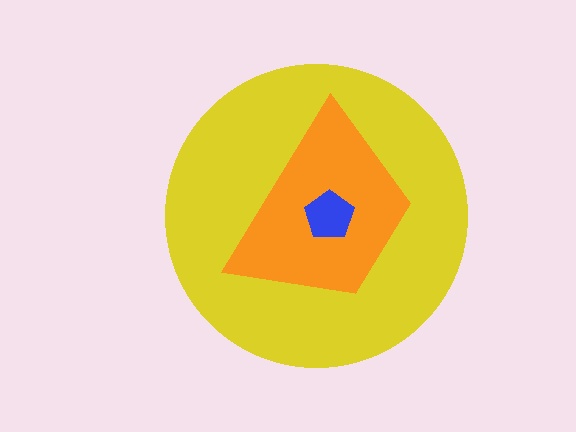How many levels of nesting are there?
3.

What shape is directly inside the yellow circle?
The orange trapezoid.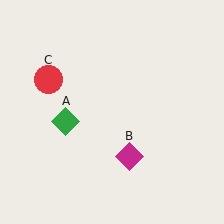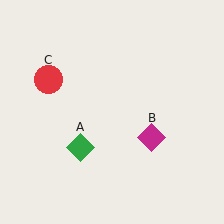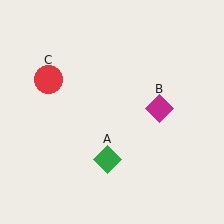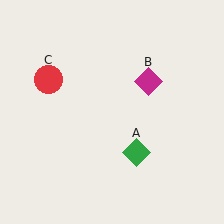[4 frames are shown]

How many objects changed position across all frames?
2 objects changed position: green diamond (object A), magenta diamond (object B).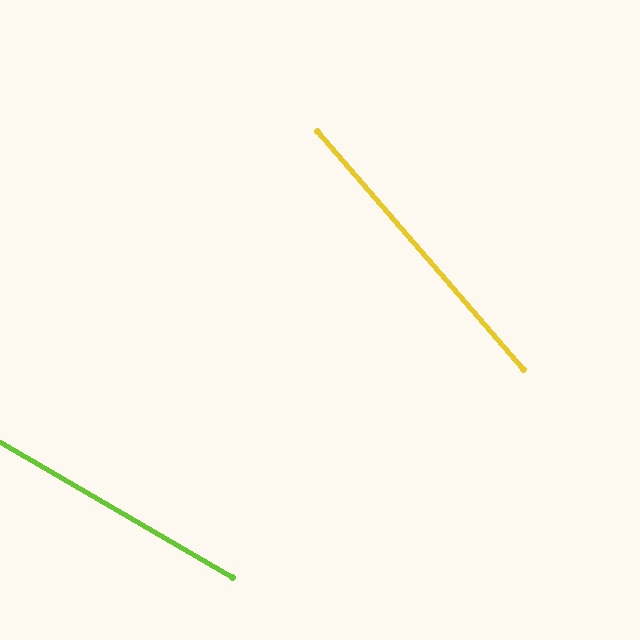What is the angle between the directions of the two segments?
Approximately 19 degrees.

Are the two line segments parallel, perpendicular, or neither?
Neither parallel nor perpendicular — they differ by about 19°.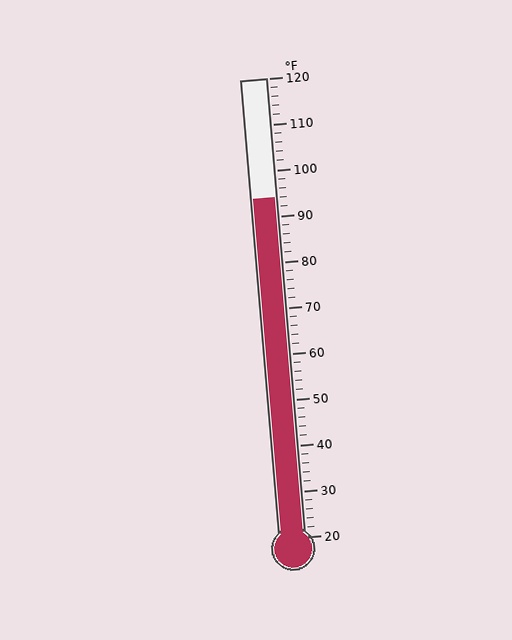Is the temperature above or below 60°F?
The temperature is above 60°F.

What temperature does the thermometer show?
The thermometer shows approximately 94°F.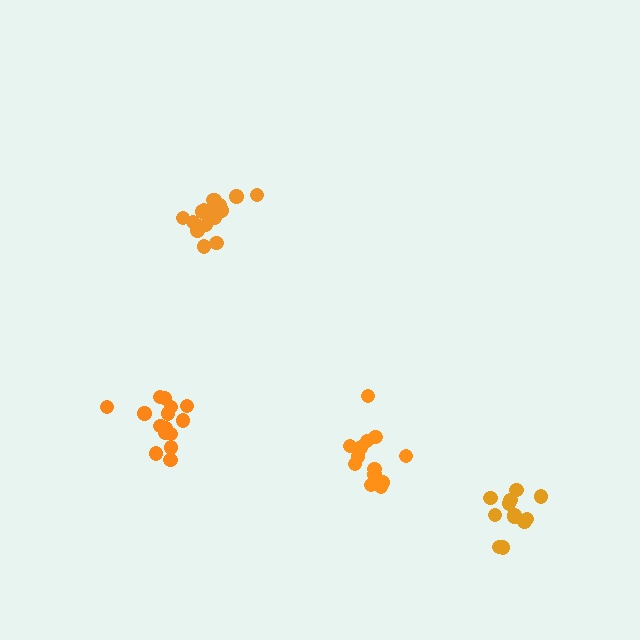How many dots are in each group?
Group 1: 15 dots, Group 2: 13 dots, Group 3: 12 dots, Group 4: 17 dots (57 total).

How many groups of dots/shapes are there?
There are 4 groups.